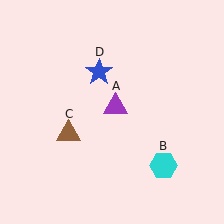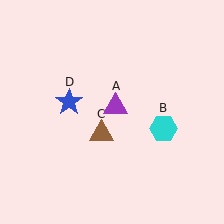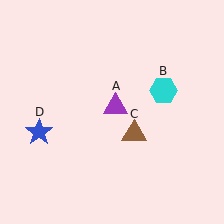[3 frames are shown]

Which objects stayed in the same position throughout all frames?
Purple triangle (object A) remained stationary.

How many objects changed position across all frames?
3 objects changed position: cyan hexagon (object B), brown triangle (object C), blue star (object D).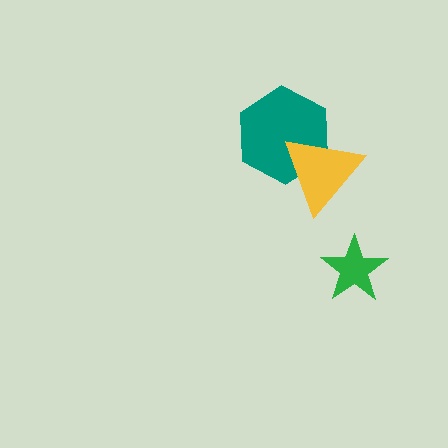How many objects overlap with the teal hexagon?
1 object overlaps with the teal hexagon.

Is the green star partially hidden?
No, no other shape covers it.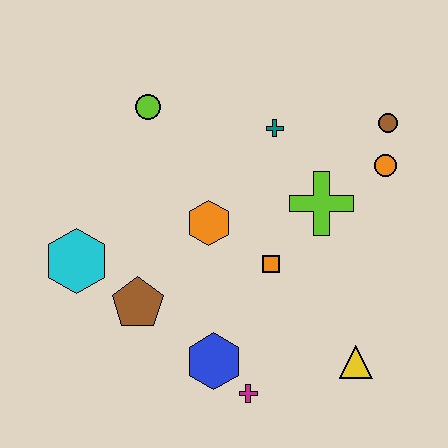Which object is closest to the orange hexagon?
The orange square is closest to the orange hexagon.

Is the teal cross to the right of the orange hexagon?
Yes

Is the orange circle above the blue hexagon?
Yes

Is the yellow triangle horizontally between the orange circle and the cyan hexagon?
Yes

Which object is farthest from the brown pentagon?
The brown circle is farthest from the brown pentagon.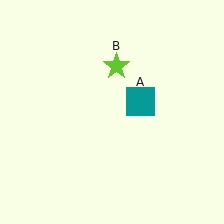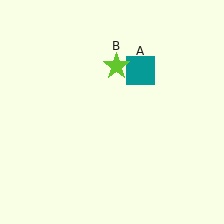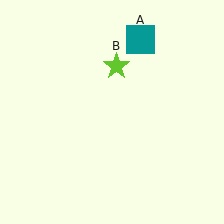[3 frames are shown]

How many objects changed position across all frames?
1 object changed position: teal square (object A).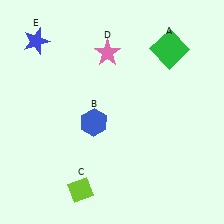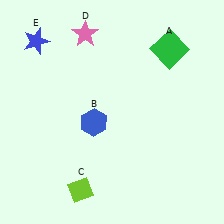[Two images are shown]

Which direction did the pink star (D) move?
The pink star (D) moved left.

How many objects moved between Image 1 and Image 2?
1 object moved between the two images.